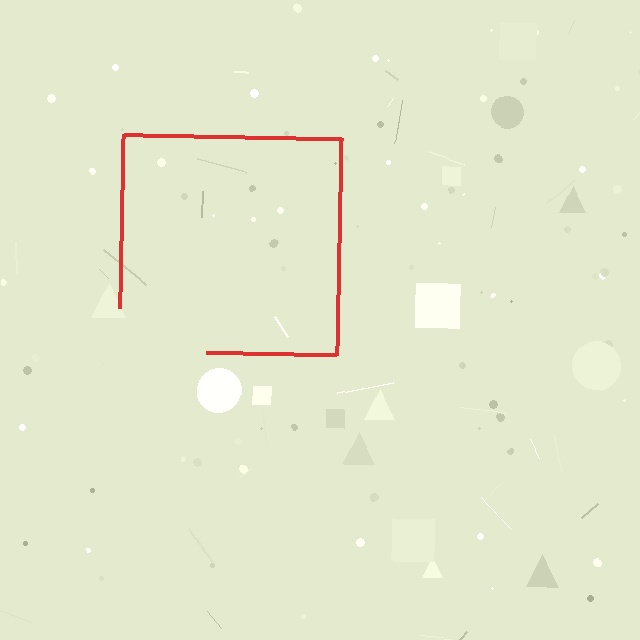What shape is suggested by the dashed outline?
The dashed outline suggests a square.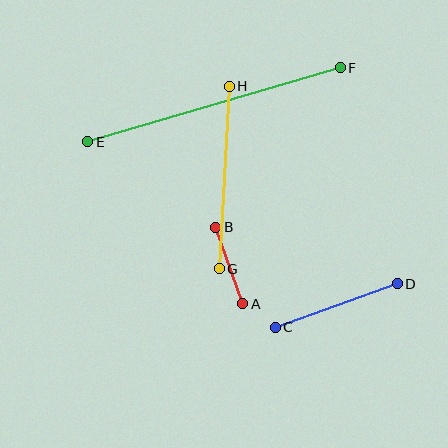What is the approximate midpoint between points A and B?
The midpoint is at approximately (229, 265) pixels.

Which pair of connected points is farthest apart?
Points E and F are farthest apart.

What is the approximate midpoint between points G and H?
The midpoint is at approximately (224, 178) pixels.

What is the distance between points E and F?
The distance is approximately 263 pixels.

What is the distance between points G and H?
The distance is approximately 183 pixels.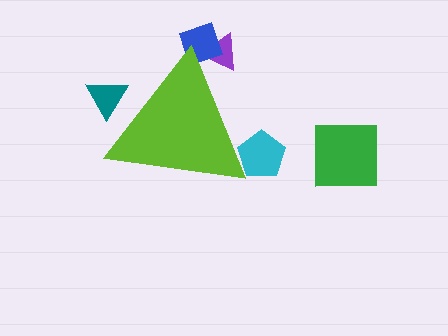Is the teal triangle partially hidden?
Yes, the teal triangle is partially hidden behind the lime triangle.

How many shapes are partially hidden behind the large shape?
4 shapes are partially hidden.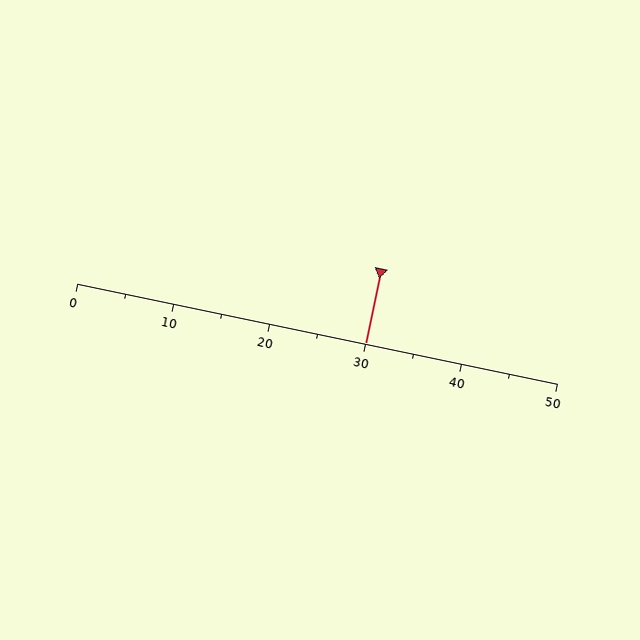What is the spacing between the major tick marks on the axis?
The major ticks are spaced 10 apart.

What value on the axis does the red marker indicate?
The marker indicates approximately 30.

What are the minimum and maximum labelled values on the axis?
The axis runs from 0 to 50.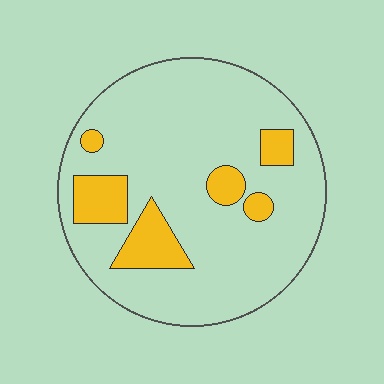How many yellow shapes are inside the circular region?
6.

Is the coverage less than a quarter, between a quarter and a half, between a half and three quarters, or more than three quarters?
Less than a quarter.